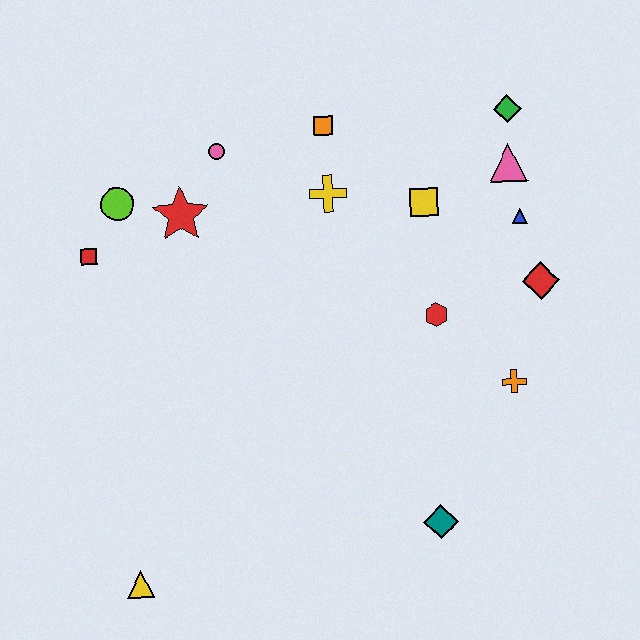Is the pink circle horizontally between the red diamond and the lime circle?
Yes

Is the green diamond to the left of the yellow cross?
No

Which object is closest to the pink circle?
The red star is closest to the pink circle.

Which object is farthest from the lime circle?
The teal diamond is farthest from the lime circle.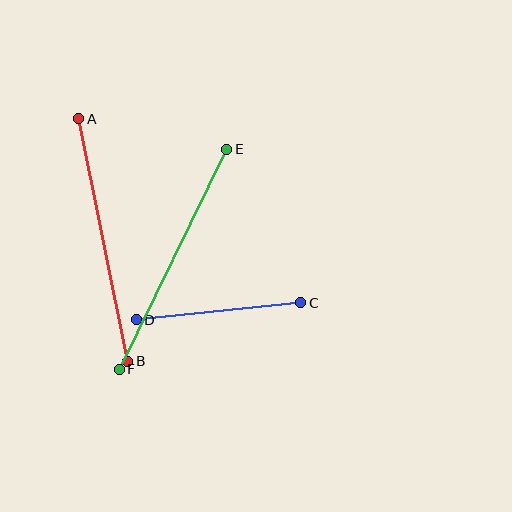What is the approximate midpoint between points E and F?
The midpoint is at approximately (173, 259) pixels.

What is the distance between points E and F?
The distance is approximately 245 pixels.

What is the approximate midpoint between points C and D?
The midpoint is at approximately (219, 311) pixels.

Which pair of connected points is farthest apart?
Points A and B are farthest apart.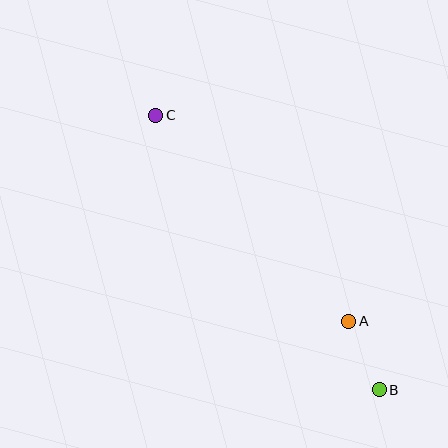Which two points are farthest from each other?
Points B and C are farthest from each other.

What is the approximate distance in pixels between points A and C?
The distance between A and C is approximately 283 pixels.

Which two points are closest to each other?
Points A and B are closest to each other.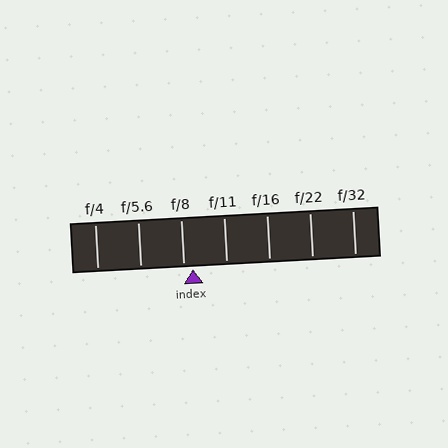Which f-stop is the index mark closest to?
The index mark is closest to f/8.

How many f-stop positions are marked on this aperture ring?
There are 7 f-stop positions marked.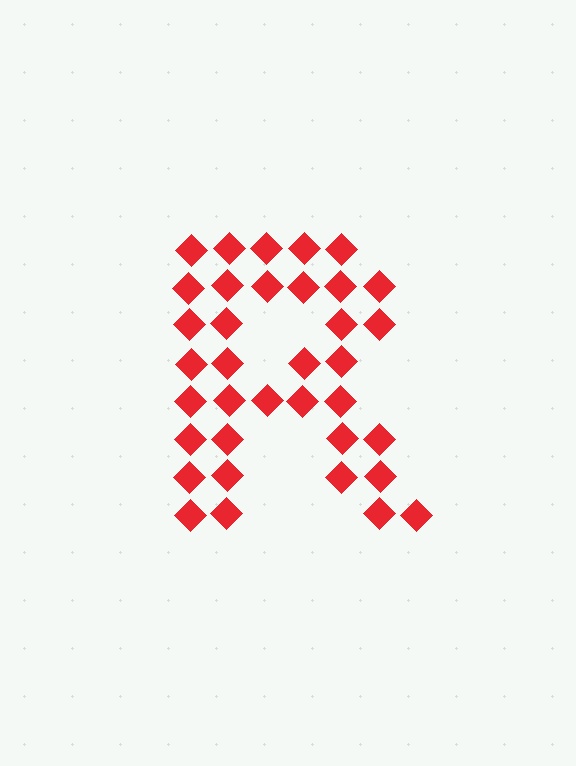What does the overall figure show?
The overall figure shows the letter R.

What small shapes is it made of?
It is made of small diamonds.